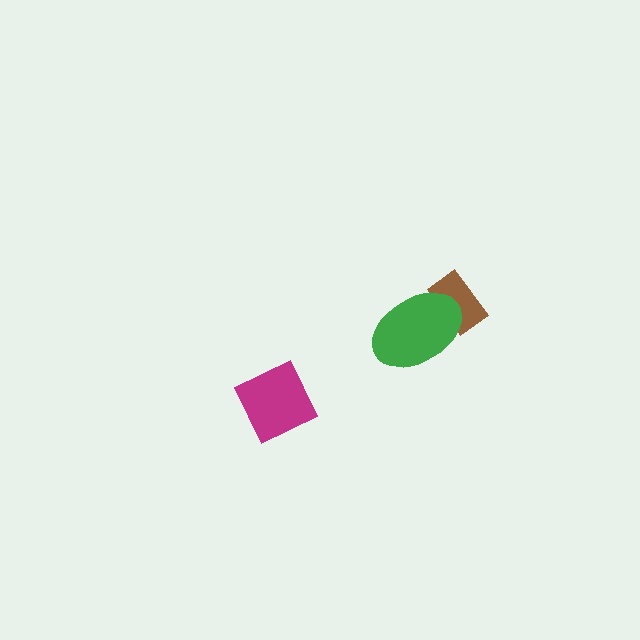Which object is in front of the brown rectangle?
The green ellipse is in front of the brown rectangle.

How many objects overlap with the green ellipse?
1 object overlaps with the green ellipse.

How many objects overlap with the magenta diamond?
0 objects overlap with the magenta diamond.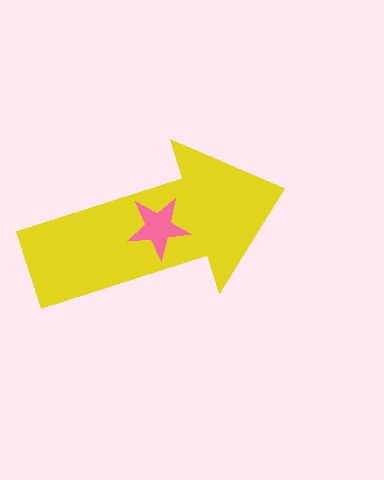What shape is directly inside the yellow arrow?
The pink star.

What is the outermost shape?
The yellow arrow.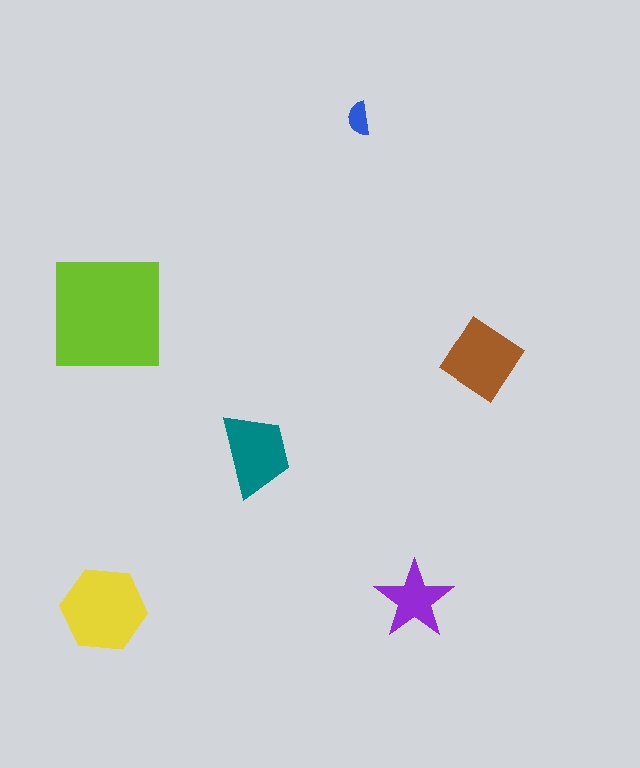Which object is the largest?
The lime square.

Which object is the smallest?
The blue semicircle.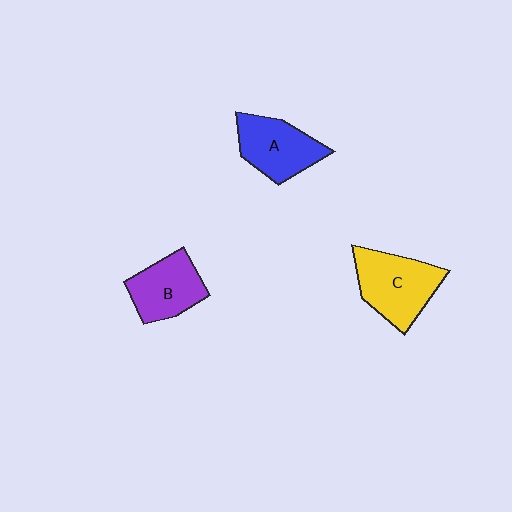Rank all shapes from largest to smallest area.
From largest to smallest: C (yellow), A (blue), B (purple).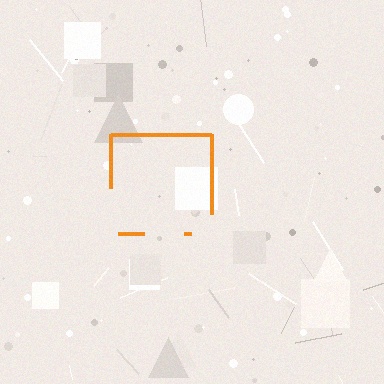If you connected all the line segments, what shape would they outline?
They would outline a square.